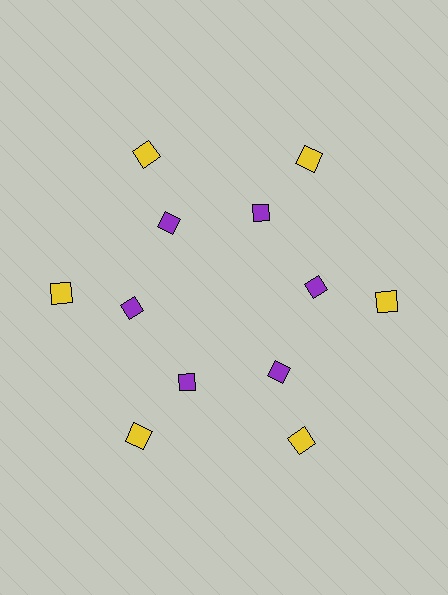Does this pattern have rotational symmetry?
Yes, this pattern has 6-fold rotational symmetry. It looks the same after rotating 60 degrees around the center.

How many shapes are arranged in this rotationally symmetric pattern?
There are 12 shapes, arranged in 6 groups of 2.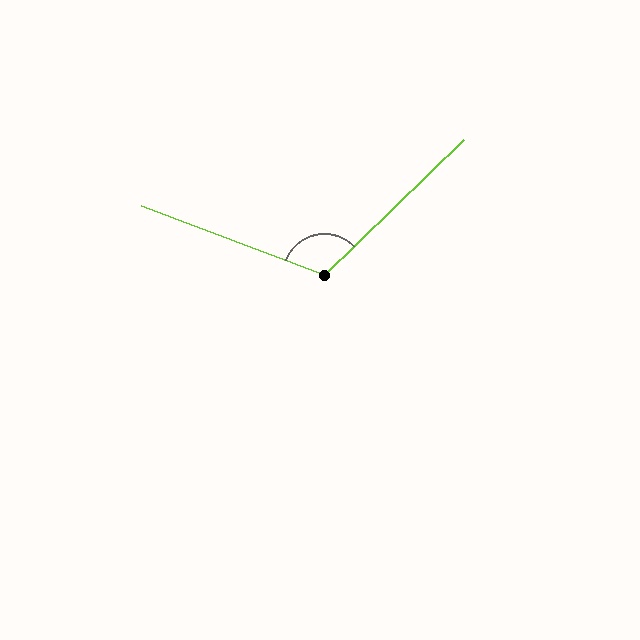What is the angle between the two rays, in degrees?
Approximately 115 degrees.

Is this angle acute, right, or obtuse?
It is obtuse.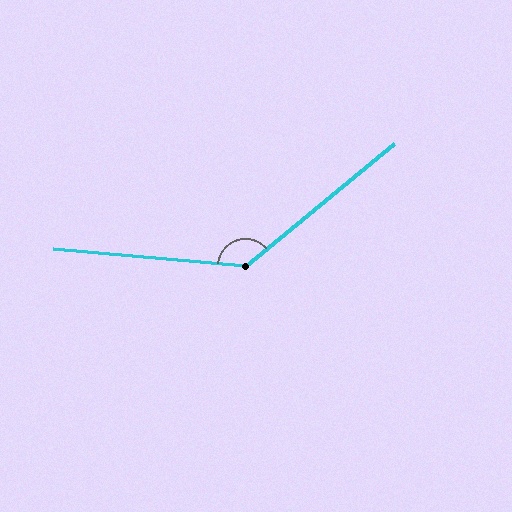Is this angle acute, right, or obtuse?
It is obtuse.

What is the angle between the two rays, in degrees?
Approximately 136 degrees.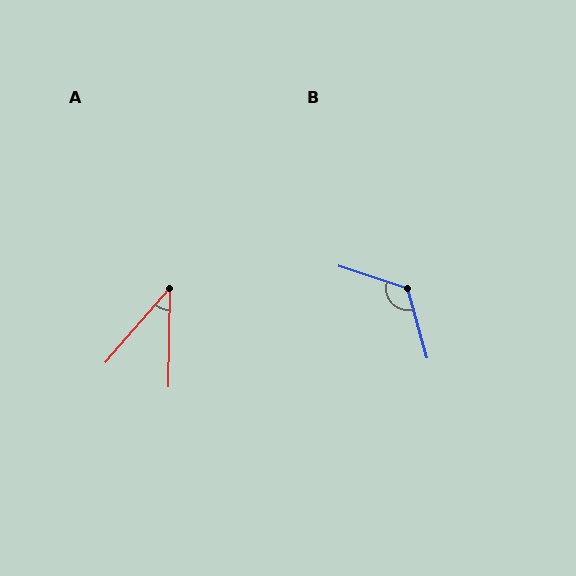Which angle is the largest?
B, at approximately 124 degrees.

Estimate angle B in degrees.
Approximately 124 degrees.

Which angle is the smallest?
A, at approximately 40 degrees.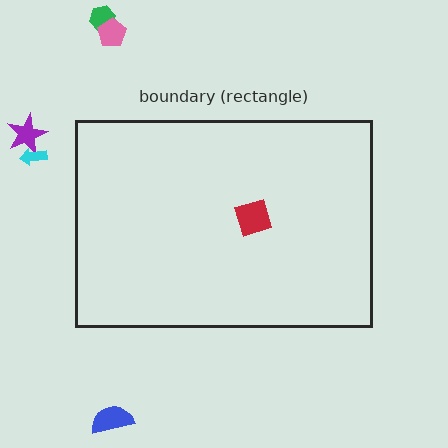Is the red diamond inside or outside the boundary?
Inside.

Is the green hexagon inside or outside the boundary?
Outside.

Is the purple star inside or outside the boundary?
Outside.